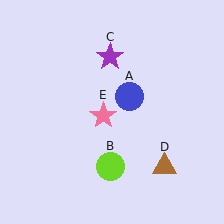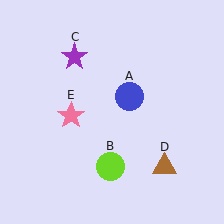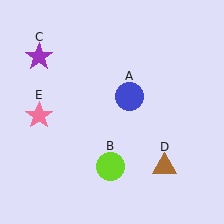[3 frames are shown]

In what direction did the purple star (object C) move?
The purple star (object C) moved left.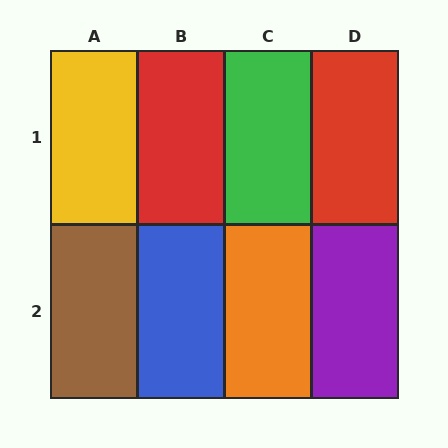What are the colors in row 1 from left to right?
Yellow, red, green, red.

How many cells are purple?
1 cell is purple.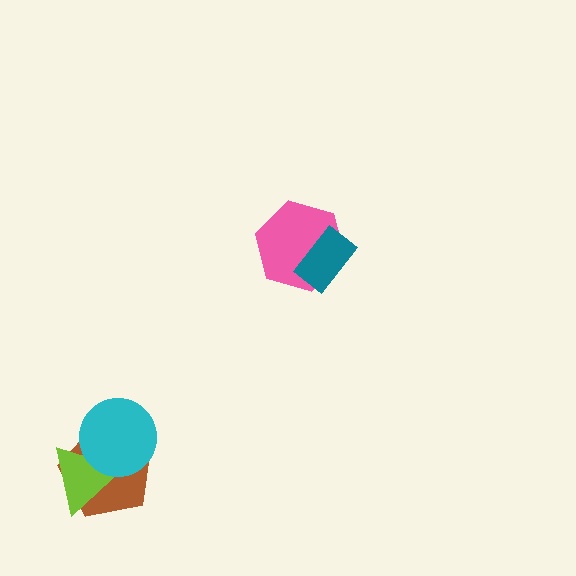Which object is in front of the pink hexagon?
The teal rectangle is in front of the pink hexagon.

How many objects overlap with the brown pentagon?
2 objects overlap with the brown pentagon.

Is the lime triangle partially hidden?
Yes, it is partially covered by another shape.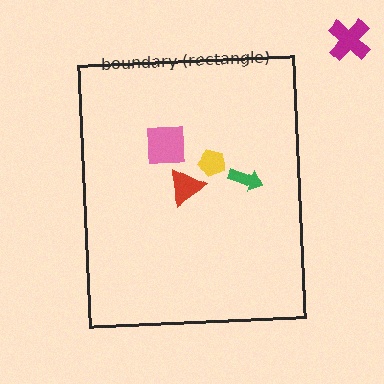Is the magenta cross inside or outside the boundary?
Outside.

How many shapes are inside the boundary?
4 inside, 1 outside.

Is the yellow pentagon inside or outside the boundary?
Inside.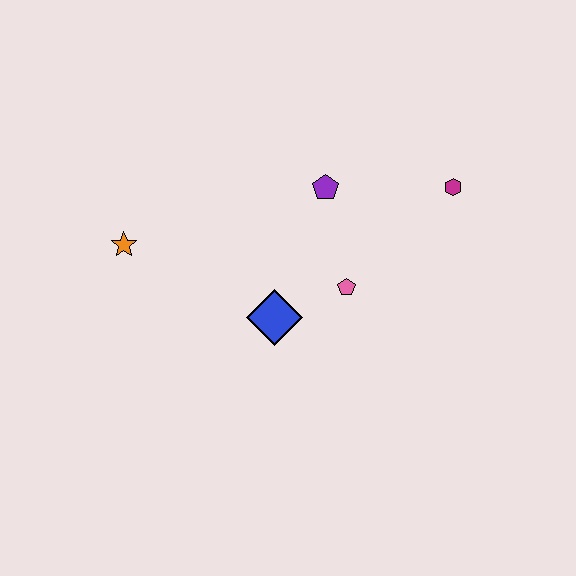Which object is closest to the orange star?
The blue diamond is closest to the orange star.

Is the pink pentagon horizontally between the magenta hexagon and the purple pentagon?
Yes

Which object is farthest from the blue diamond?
The magenta hexagon is farthest from the blue diamond.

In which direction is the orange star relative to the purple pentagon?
The orange star is to the left of the purple pentagon.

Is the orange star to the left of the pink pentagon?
Yes